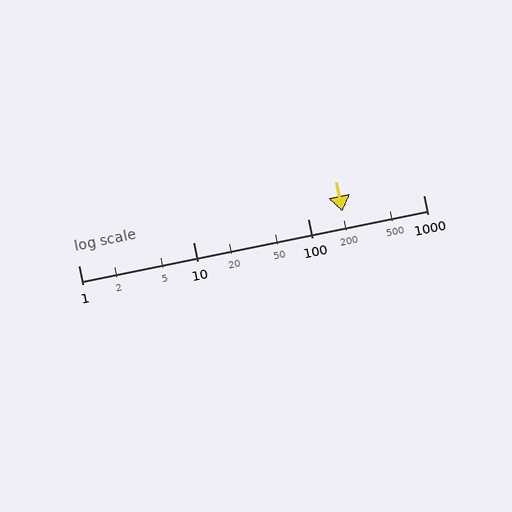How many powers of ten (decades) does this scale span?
The scale spans 3 decades, from 1 to 1000.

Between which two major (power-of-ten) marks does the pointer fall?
The pointer is between 100 and 1000.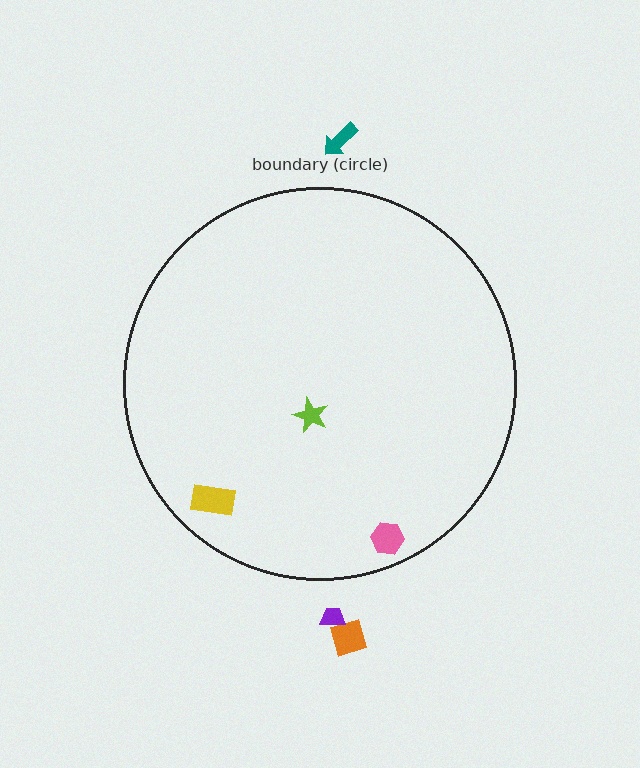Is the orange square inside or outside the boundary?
Outside.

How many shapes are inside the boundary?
3 inside, 3 outside.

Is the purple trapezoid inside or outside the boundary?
Outside.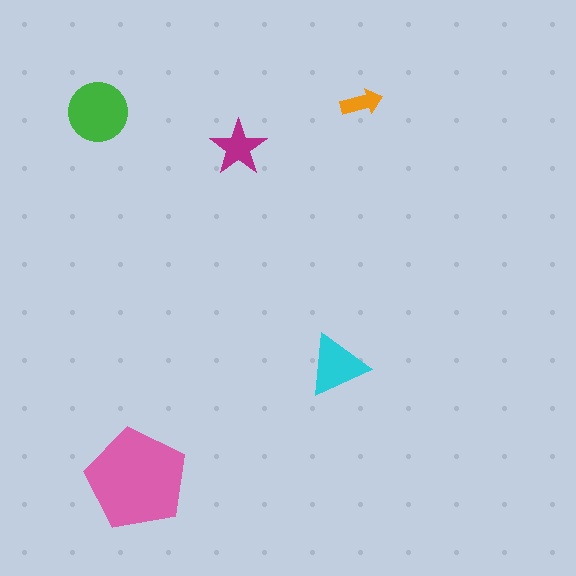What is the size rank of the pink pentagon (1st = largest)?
1st.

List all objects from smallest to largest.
The orange arrow, the magenta star, the cyan triangle, the green circle, the pink pentagon.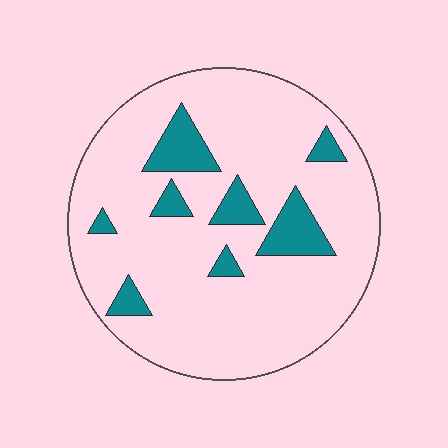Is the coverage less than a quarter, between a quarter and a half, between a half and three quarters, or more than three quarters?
Less than a quarter.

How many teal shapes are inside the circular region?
8.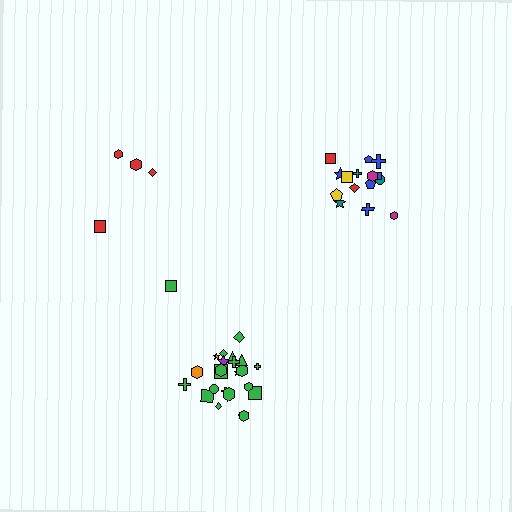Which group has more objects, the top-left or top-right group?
The top-right group.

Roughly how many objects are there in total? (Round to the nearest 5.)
Roughly 45 objects in total.